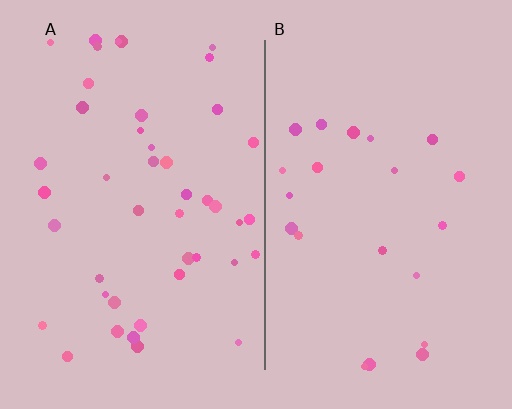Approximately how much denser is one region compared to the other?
Approximately 2.1× — region A over region B.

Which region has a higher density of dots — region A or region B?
A (the left).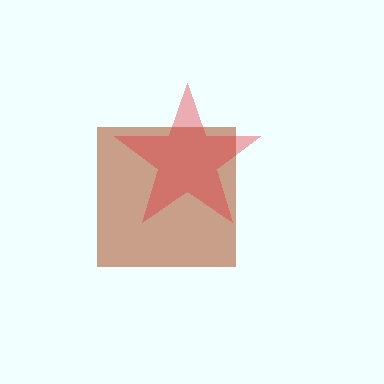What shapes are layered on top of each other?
The layered shapes are: a brown square, a red star.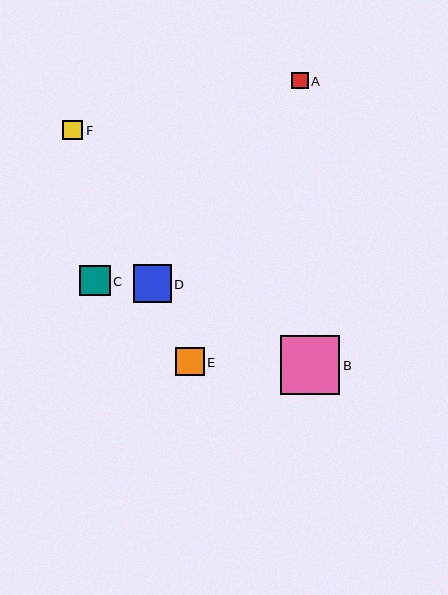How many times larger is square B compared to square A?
Square B is approximately 3.6 times the size of square A.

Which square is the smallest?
Square A is the smallest with a size of approximately 16 pixels.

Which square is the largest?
Square B is the largest with a size of approximately 59 pixels.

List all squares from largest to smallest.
From largest to smallest: B, D, C, E, F, A.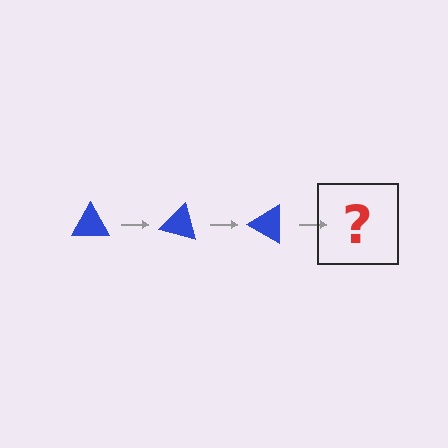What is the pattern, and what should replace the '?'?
The pattern is that the triangle rotates 15 degrees each step. The '?' should be a blue triangle rotated 45 degrees.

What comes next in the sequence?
The next element should be a blue triangle rotated 45 degrees.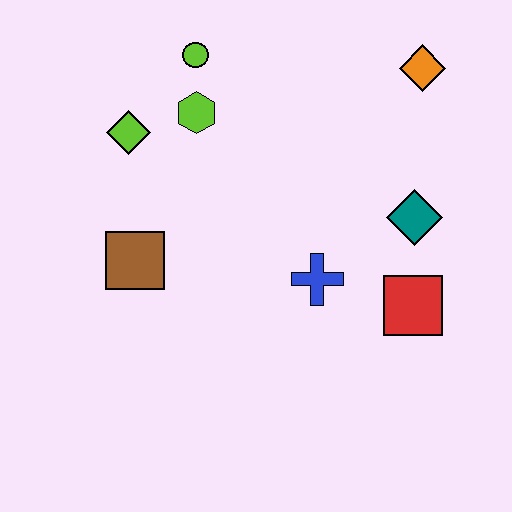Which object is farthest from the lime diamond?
The red square is farthest from the lime diamond.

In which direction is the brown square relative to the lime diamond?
The brown square is below the lime diamond.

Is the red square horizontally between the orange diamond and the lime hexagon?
Yes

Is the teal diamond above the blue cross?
Yes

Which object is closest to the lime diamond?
The lime hexagon is closest to the lime diamond.